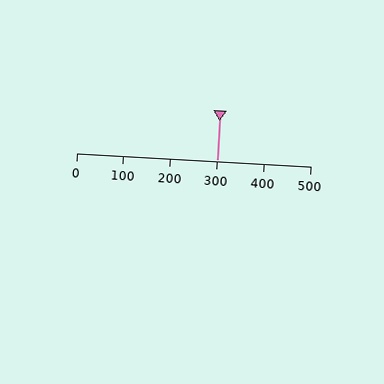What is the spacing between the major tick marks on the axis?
The major ticks are spaced 100 apart.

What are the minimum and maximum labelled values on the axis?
The axis runs from 0 to 500.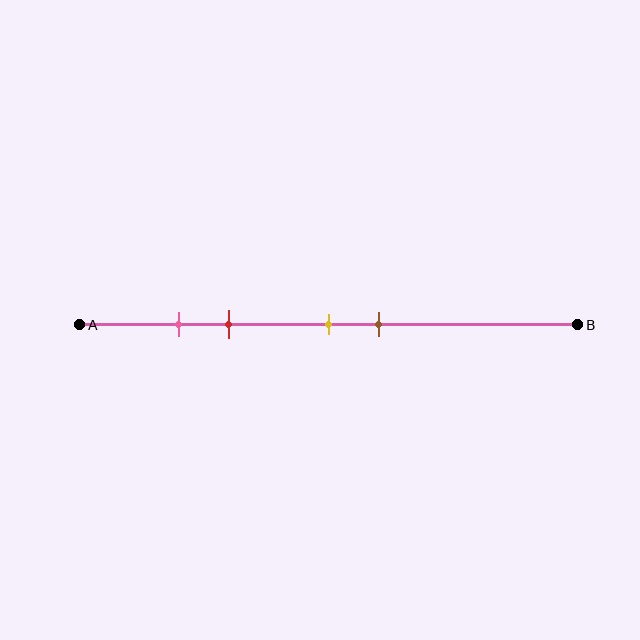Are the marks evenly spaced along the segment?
No, the marks are not evenly spaced.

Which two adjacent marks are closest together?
The pink and red marks are the closest adjacent pair.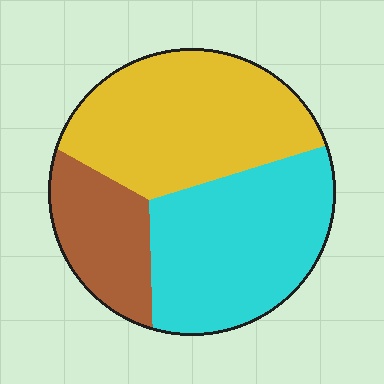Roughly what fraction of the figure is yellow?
Yellow takes up about two fifths (2/5) of the figure.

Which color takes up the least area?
Brown, at roughly 20%.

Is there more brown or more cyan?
Cyan.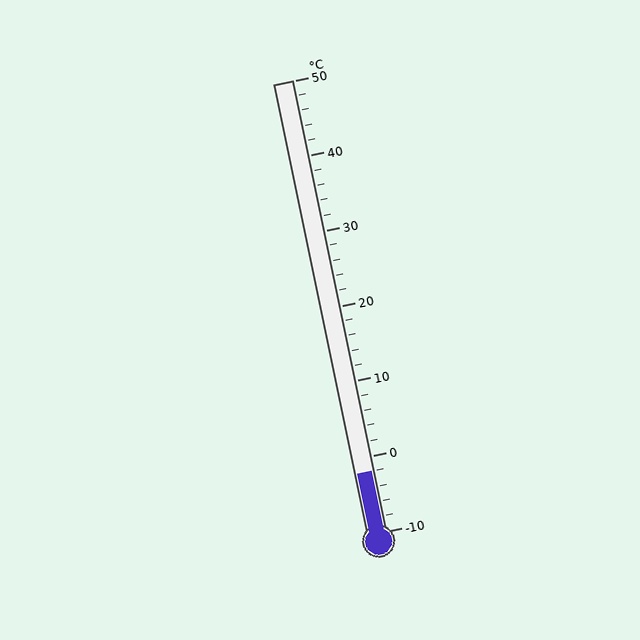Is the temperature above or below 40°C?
The temperature is below 40°C.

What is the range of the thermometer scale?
The thermometer scale ranges from -10°C to 50°C.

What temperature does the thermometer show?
The thermometer shows approximately -2°C.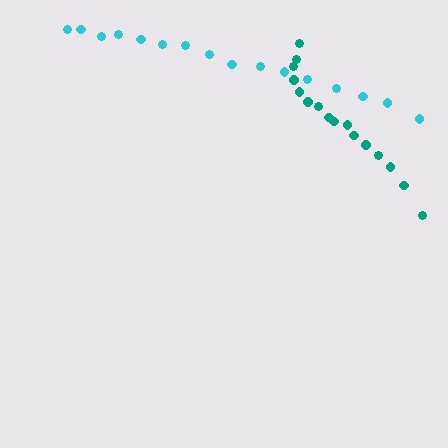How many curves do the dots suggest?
There are 2 distinct paths.